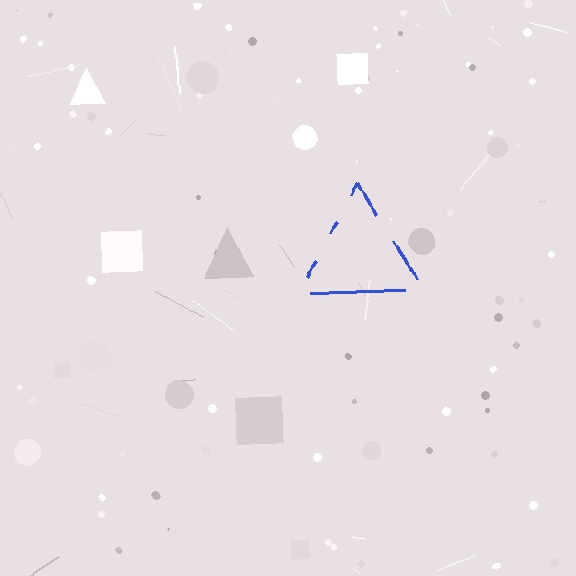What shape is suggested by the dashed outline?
The dashed outline suggests a triangle.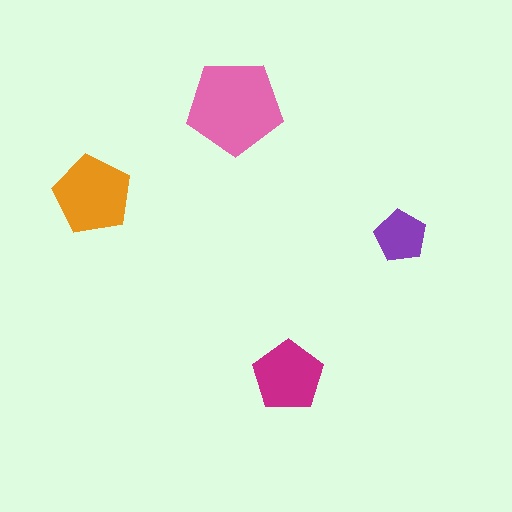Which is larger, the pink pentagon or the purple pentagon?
The pink one.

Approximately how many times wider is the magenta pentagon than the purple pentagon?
About 1.5 times wider.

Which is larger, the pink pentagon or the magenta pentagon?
The pink one.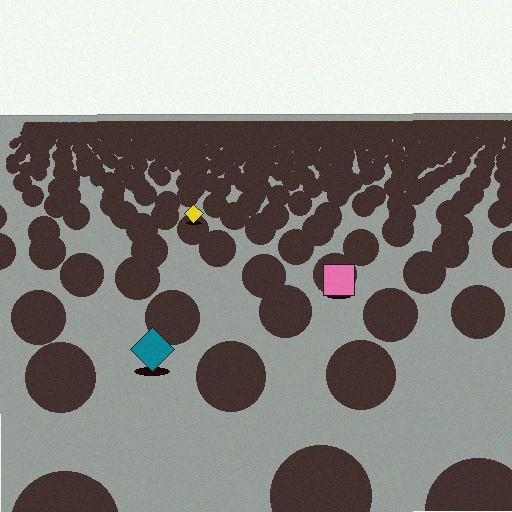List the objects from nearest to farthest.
From nearest to farthest: the teal diamond, the pink square, the yellow diamond.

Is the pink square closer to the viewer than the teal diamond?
No. The teal diamond is closer — you can tell from the texture gradient: the ground texture is coarser near it.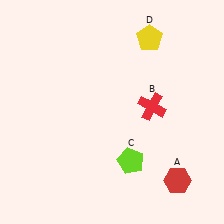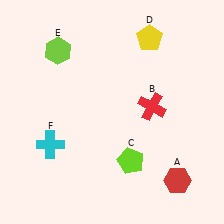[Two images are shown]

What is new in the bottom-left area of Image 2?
A cyan cross (F) was added in the bottom-left area of Image 2.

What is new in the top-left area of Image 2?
A lime hexagon (E) was added in the top-left area of Image 2.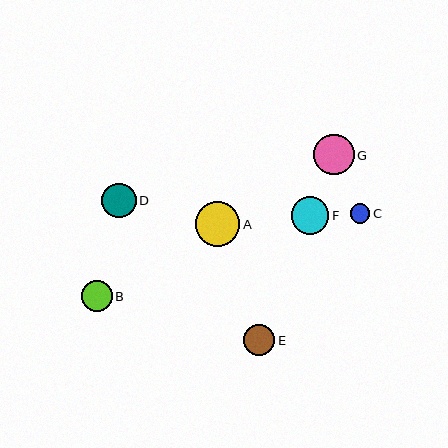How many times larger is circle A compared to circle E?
Circle A is approximately 1.4 times the size of circle E.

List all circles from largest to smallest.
From largest to smallest: A, G, F, D, E, B, C.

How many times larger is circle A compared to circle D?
Circle A is approximately 1.3 times the size of circle D.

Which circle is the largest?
Circle A is the largest with a size of approximately 45 pixels.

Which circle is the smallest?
Circle C is the smallest with a size of approximately 20 pixels.